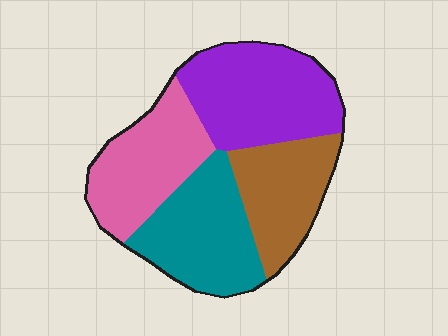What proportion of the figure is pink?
Pink covers around 25% of the figure.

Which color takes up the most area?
Purple, at roughly 30%.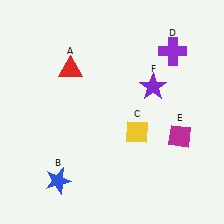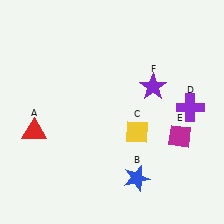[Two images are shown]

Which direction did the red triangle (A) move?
The red triangle (A) moved down.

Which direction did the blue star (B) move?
The blue star (B) moved right.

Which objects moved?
The objects that moved are: the red triangle (A), the blue star (B), the purple cross (D).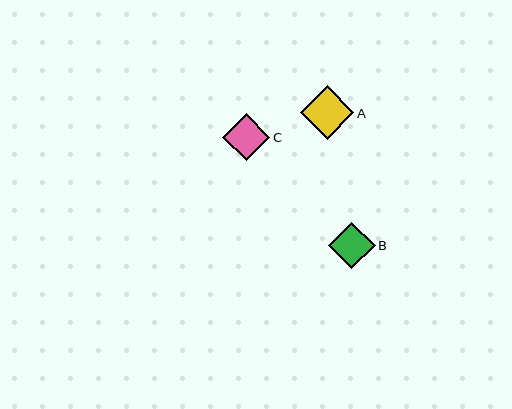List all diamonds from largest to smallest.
From largest to smallest: A, C, B.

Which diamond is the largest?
Diamond A is the largest with a size of approximately 54 pixels.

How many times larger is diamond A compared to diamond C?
Diamond A is approximately 1.1 times the size of diamond C.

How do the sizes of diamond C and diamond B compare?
Diamond C and diamond B are approximately the same size.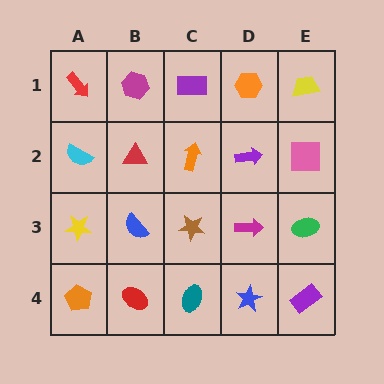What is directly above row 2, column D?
An orange hexagon.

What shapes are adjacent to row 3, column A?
A cyan semicircle (row 2, column A), an orange pentagon (row 4, column A), a blue semicircle (row 3, column B).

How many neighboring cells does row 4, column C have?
3.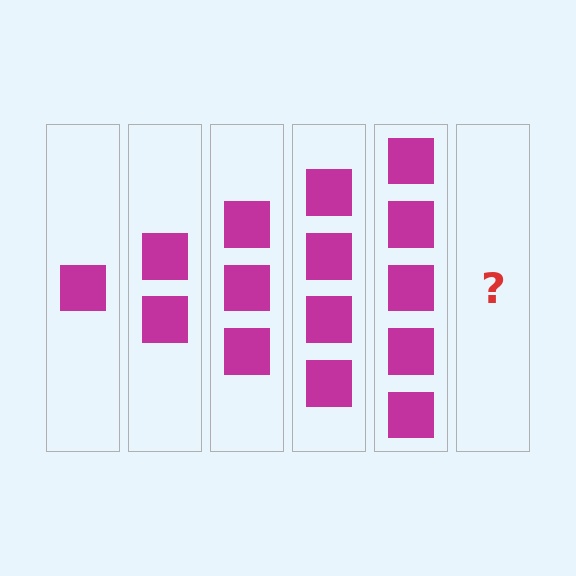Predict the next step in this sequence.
The next step is 6 squares.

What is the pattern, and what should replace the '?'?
The pattern is that each step adds one more square. The '?' should be 6 squares.